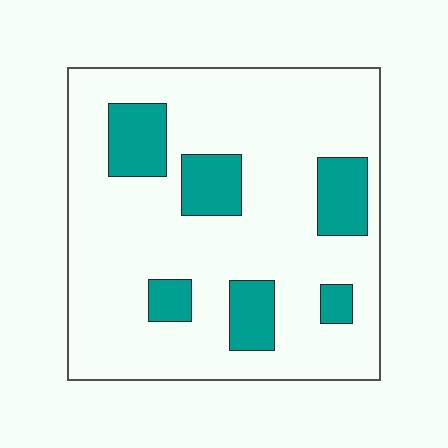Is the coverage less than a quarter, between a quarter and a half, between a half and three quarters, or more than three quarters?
Less than a quarter.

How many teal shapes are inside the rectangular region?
6.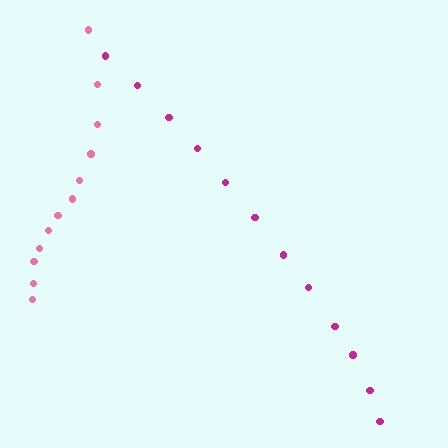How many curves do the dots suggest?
There are 2 distinct paths.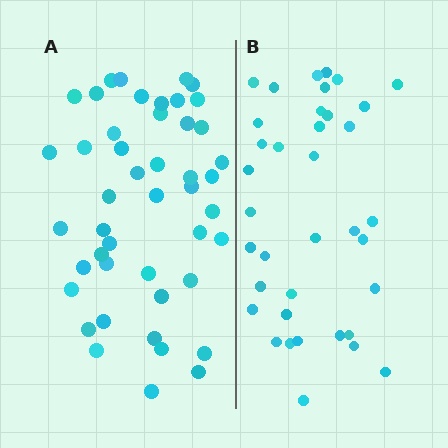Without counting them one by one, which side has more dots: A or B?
Region A (the left region) has more dots.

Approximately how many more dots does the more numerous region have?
Region A has roughly 8 or so more dots than region B.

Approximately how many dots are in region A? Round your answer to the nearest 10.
About 50 dots. (The exact count is 46, which rounds to 50.)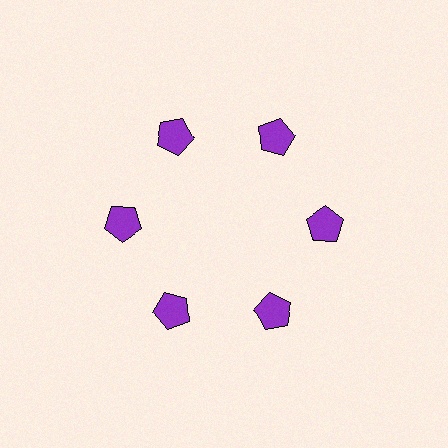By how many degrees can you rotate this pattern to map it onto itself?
The pattern maps onto itself every 60 degrees of rotation.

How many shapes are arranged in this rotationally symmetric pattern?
There are 6 shapes, arranged in 6 groups of 1.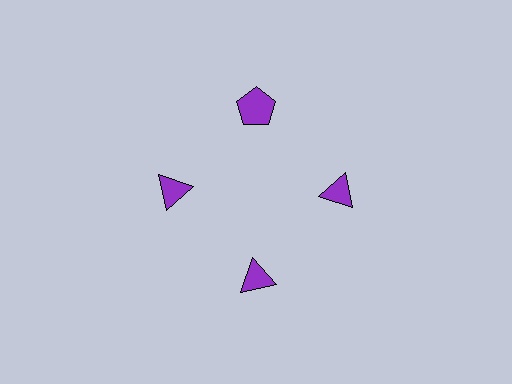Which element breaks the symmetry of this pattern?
The purple pentagon at roughly the 12 o'clock position breaks the symmetry. All other shapes are purple triangles.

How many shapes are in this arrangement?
There are 4 shapes arranged in a ring pattern.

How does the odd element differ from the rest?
It has a different shape: pentagon instead of triangle.